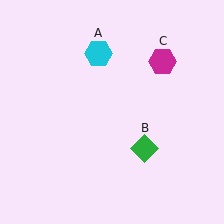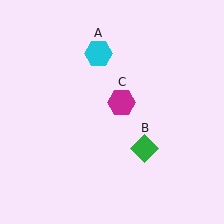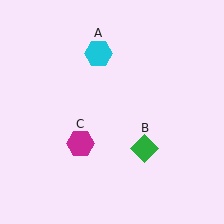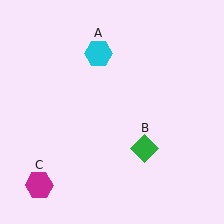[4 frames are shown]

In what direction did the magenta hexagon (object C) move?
The magenta hexagon (object C) moved down and to the left.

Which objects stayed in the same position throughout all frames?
Cyan hexagon (object A) and green diamond (object B) remained stationary.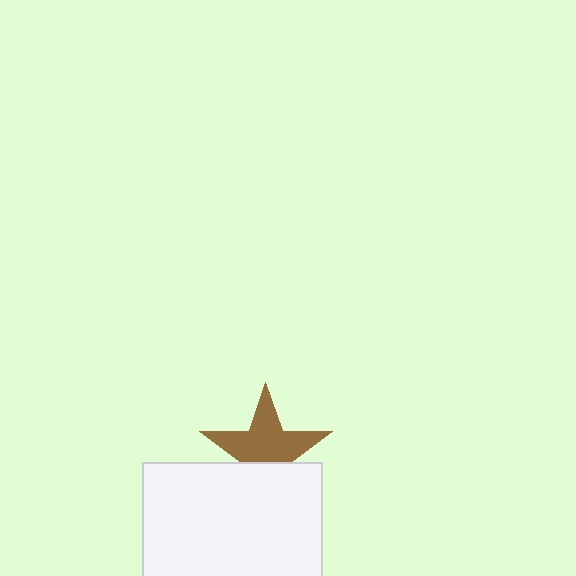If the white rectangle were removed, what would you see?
You would see the complete brown star.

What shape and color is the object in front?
The object in front is a white rectangle.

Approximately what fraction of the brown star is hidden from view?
Roughly 37% of the brown star is hidden behind the white rectangle.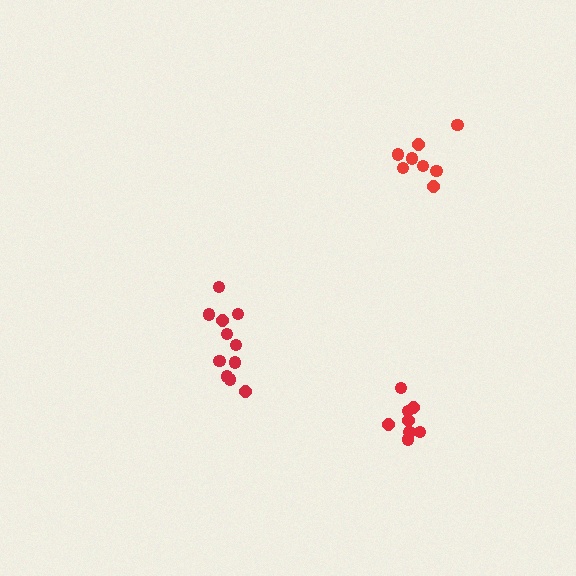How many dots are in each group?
Group 1: 11 dots, Group 2: 8 dots, Group 3: 8 dots (27 total).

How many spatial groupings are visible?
There are 3 spatial groupings.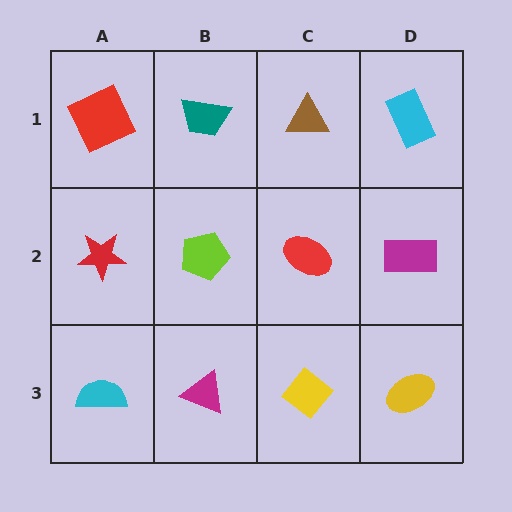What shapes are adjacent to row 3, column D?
A magenta rectangle (row 2, column D), a yellow diamond (row 3, column C).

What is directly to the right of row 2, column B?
A red ellipse.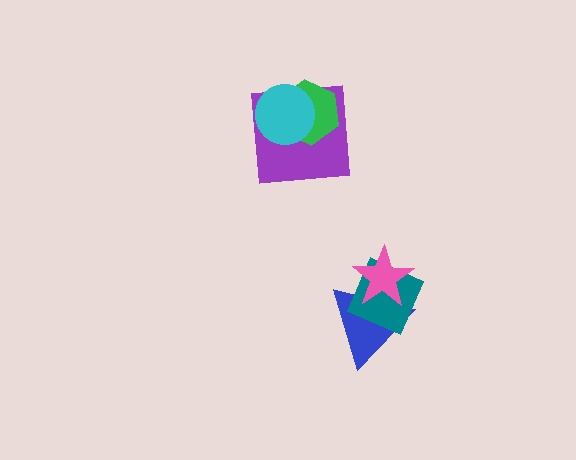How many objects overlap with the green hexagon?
2 objects overlap with the green hexagon.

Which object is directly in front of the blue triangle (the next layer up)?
The teal diamond is directly in front of the blue triangle.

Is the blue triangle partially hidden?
Yes, it is partially covered by another shape.